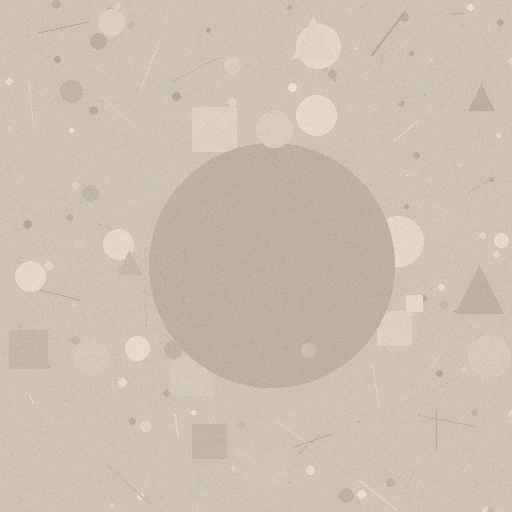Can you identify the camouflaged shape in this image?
The camouflaged shape is a circle.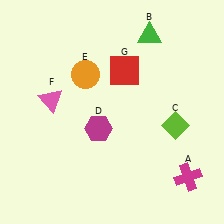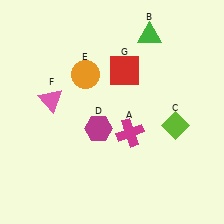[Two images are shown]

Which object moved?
The magenta cross (A) moved left.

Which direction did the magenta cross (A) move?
The magenta cross (A) moved left.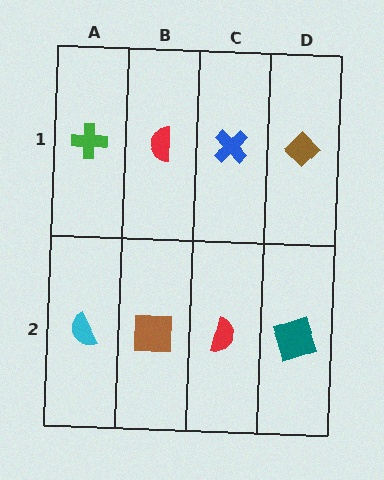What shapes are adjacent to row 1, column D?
A teal square (row 2, column D), a blue cross (row 1, column C).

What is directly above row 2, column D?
A brown diamond.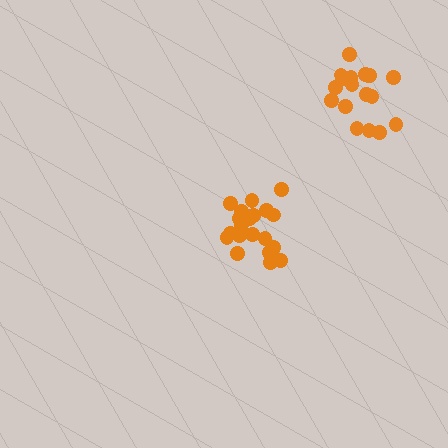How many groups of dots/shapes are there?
There are 2 groups.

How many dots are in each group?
Group 1: 20 dots, Group 2: 18 dots (38 total).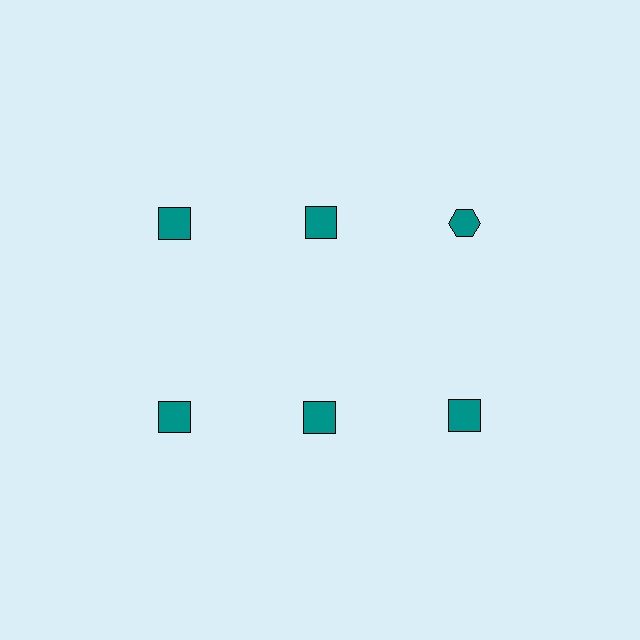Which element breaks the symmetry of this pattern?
The teal hexagon in the top row, center column breaks the symmetry. All other shapes are teal squares.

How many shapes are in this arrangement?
There are 6 shapes arranged in a grid pattern.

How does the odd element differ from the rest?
It has a different shape: hexagon instead of square.